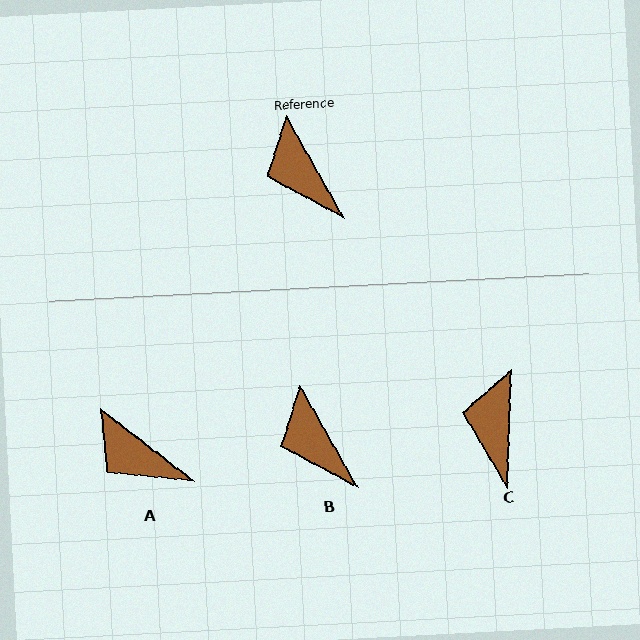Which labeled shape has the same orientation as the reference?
B.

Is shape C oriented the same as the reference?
No, it is off by about 32 degrees.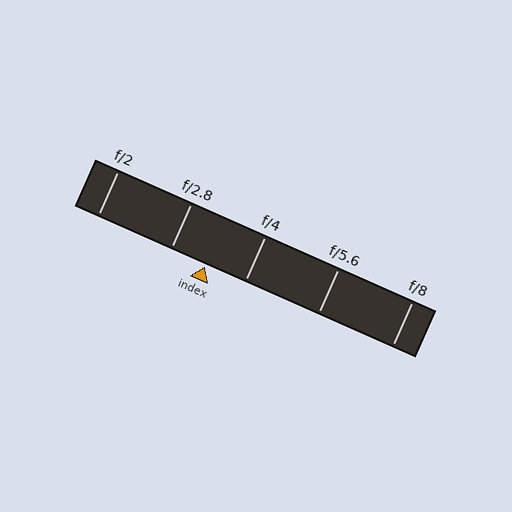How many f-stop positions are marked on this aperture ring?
There are 5 f-stop positions marked.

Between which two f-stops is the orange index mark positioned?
The index mark is between f/2.8 and f/4.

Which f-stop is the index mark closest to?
The index mark is closest to f/2.8.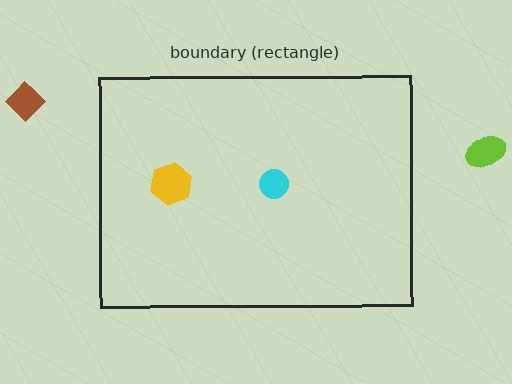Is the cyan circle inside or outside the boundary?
Inside.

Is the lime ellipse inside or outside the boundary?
Outside.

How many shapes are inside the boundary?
2 inside, 2 outside.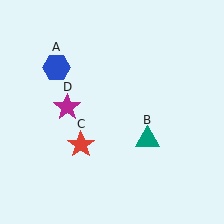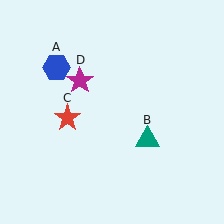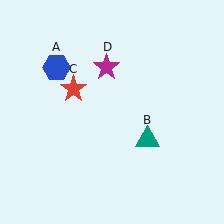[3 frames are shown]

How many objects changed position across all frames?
2 objects changed position: red star (object C), magenta star (object D).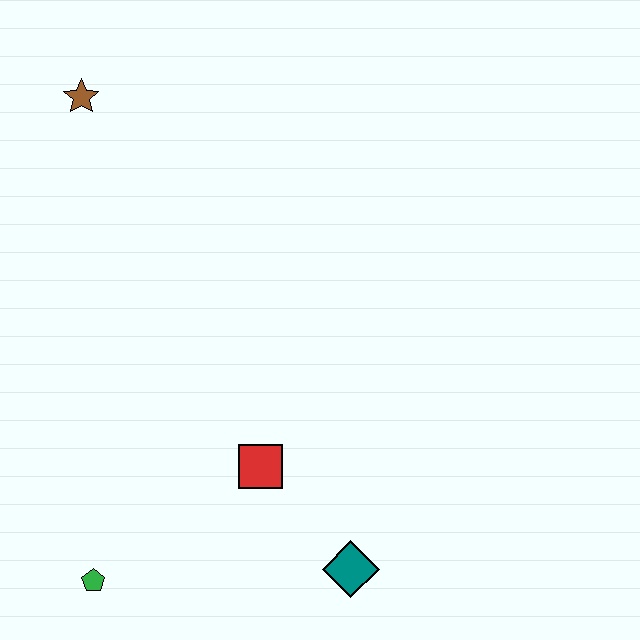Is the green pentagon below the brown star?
Yes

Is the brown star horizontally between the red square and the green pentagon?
No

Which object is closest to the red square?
The teal diamond is closest to the red square.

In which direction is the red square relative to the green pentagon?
The red square is to the right of the green pentagon.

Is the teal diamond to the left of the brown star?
No